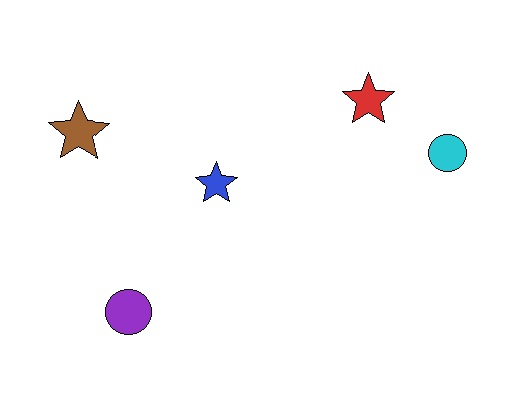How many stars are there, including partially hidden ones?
There are 3 stars.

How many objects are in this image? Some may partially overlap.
There are 5 objects.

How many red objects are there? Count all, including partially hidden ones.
There is 1 red object.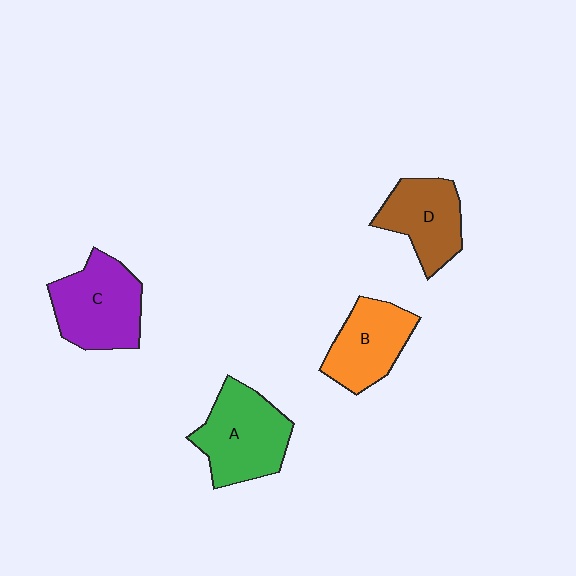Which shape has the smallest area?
Shape D (brown).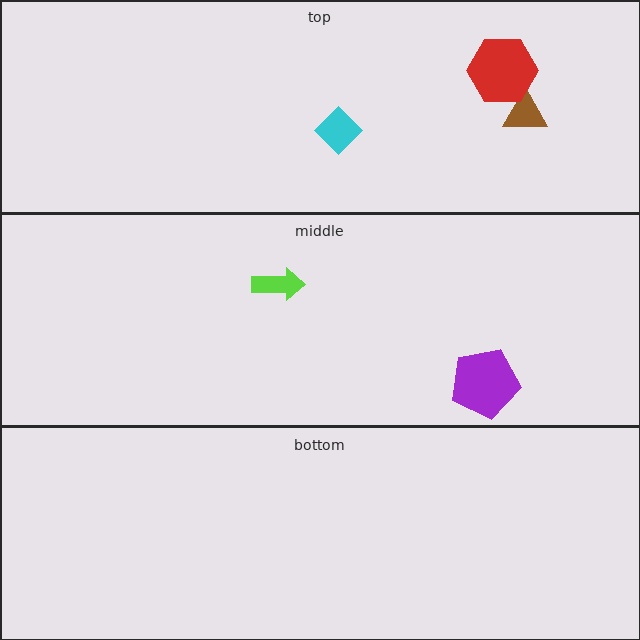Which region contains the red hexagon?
The top region.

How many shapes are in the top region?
3.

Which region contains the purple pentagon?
The middle region.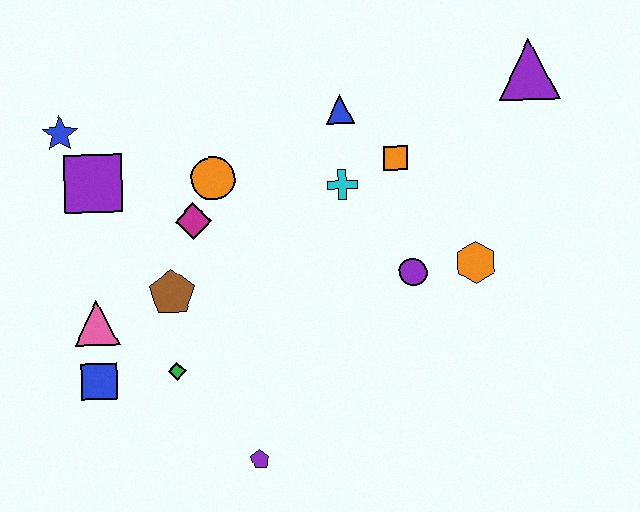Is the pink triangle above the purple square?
No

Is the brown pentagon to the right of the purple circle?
No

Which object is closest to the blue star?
The purple square is closest to the blue star.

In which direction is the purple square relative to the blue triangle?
The purple square is to the left of the blue triangle.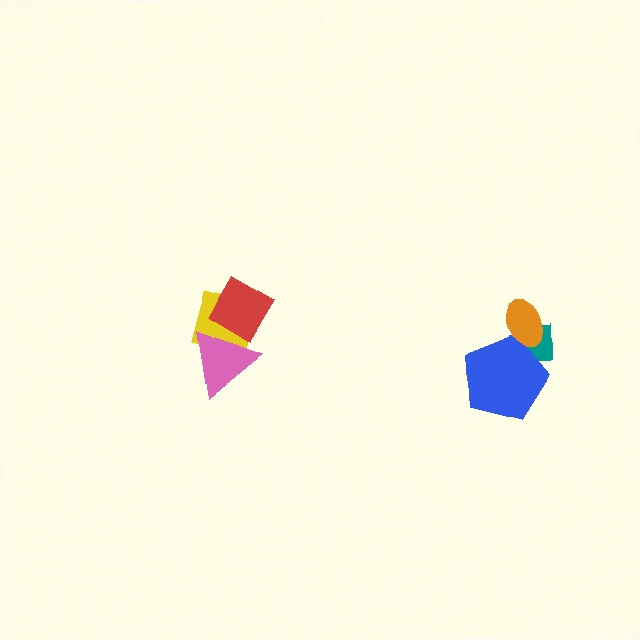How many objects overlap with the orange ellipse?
2 objects overlap with the orange ellipse.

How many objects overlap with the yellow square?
2 objects overlap with the yellow square.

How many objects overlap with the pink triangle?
2 objects overlap with the pink triangle.